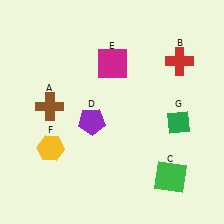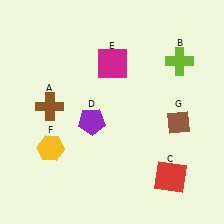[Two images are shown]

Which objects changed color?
B changed from red to lime. C changed from green to red. G changed from green to brown.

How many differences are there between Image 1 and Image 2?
There are 3 differences between the two images.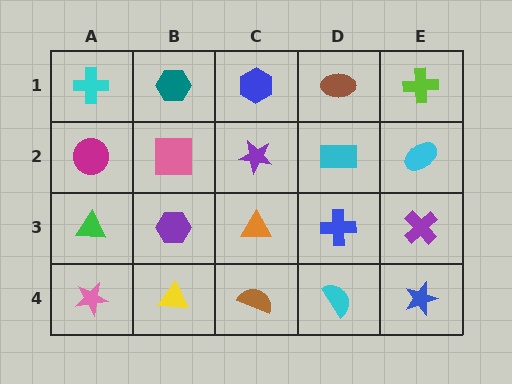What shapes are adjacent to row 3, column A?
A magenta circle (row 2, column A), a pink star (row 4, column A), a purple hexagon (row 3, column B).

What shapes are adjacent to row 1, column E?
A cyan ellipse (row 2, column E), a brown ellipse (row 1, column D).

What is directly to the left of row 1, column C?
A teal hexagon.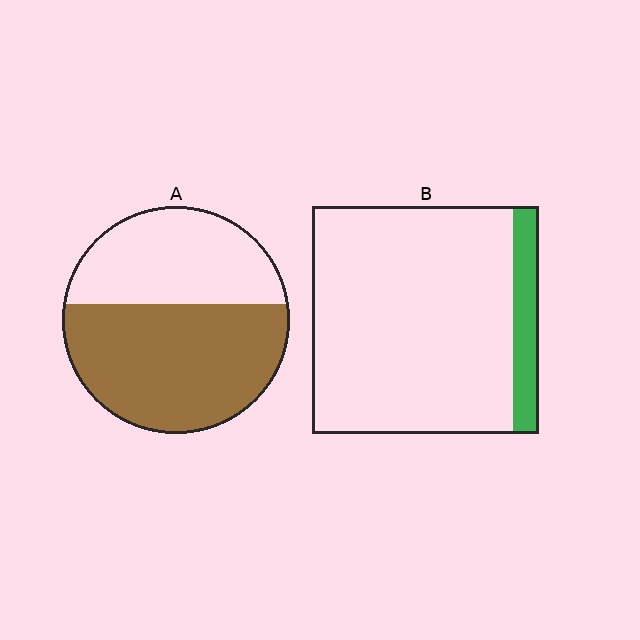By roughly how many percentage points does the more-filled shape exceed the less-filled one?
By roughly 45 percentage points (A over B).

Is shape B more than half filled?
No.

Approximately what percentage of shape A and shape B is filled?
A is approximately 60% and B is approximately 10%.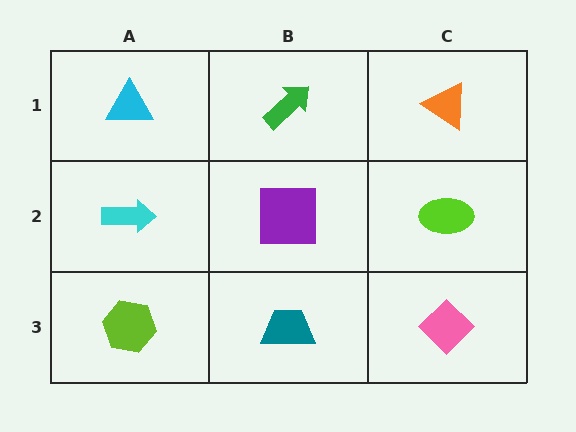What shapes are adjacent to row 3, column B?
A purple square (row 2, column B), a lime hexagon (row 3, column A), a pink diamond (row 3, column C).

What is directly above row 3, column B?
A purple square.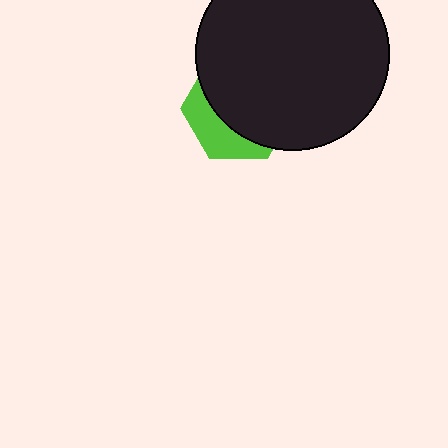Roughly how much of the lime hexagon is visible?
A small part of it is visible (roughly 32%).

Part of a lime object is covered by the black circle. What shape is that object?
It is a hexagon.